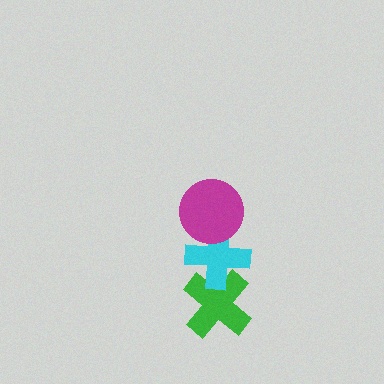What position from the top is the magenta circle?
The magenta circle is 1st from the top.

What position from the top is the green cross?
The green cross is 3rd from the top.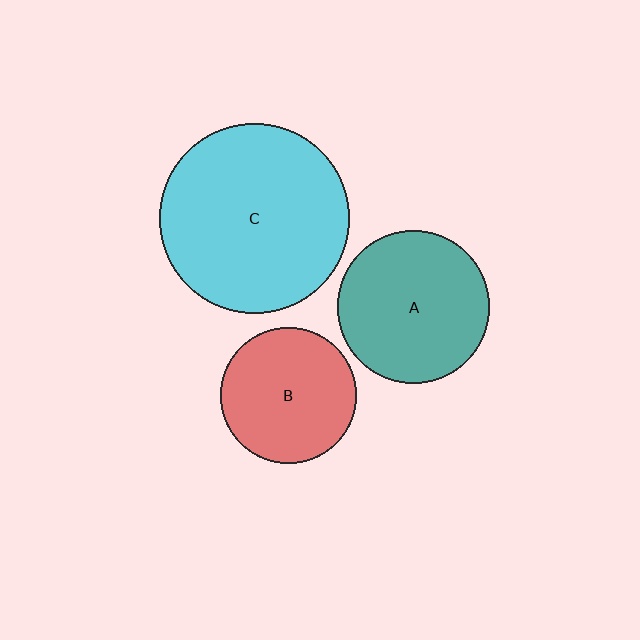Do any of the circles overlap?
No, none of the circles overlap.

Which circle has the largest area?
Circle C (cyan).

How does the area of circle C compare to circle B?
Approximately 2.0 times.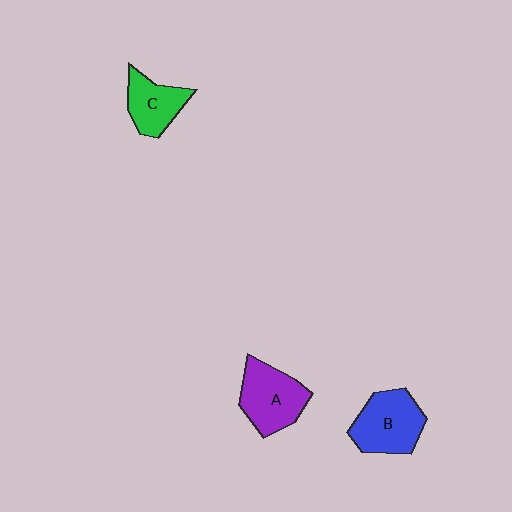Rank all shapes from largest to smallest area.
From largest to smallest: B (blue), A (purple), C (green).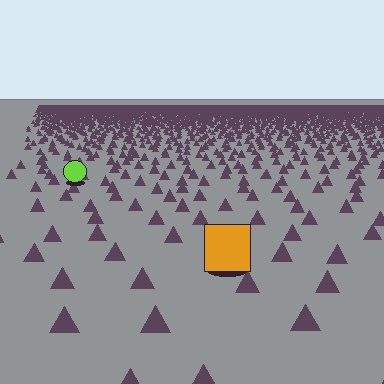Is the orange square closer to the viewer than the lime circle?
Yes. The orange square is closer — you can tell from the texture gradient: the ground texture is coarser near it.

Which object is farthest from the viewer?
The lime circle is farthest from the viewer. It appears smaller and the ground texture around it is denser.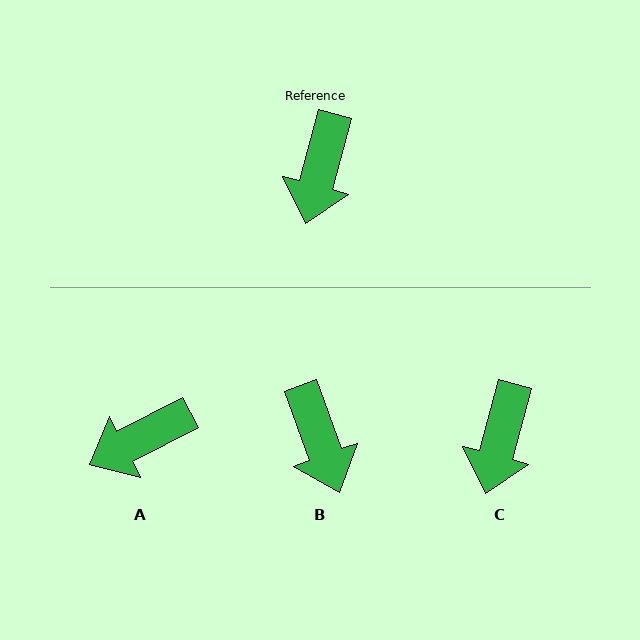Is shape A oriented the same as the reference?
No, it is off by about 48 degrees.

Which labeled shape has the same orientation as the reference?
C.